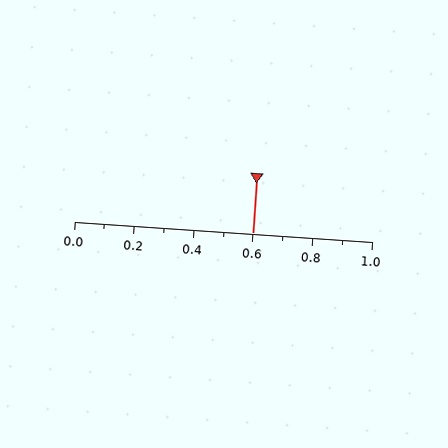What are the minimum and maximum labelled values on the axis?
The axis runs from 0.0 to 1.0.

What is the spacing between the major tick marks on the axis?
The major ticks are spaced 0.2 apart.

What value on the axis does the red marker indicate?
The marker indicates approximately 0.6.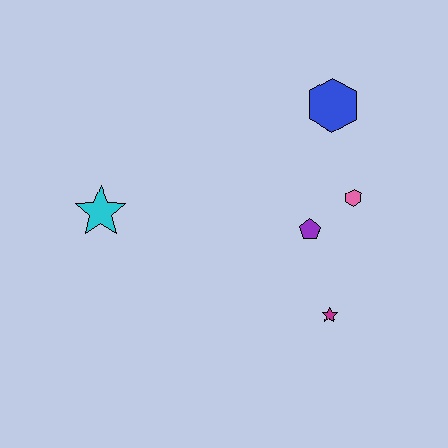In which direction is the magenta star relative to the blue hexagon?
The magenta star is below the blue hexagon.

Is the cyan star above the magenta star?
Yes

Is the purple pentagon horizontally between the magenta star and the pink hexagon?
No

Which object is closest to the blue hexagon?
The pink hexagon is closest to the blue hexagon.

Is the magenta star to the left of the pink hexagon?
Yes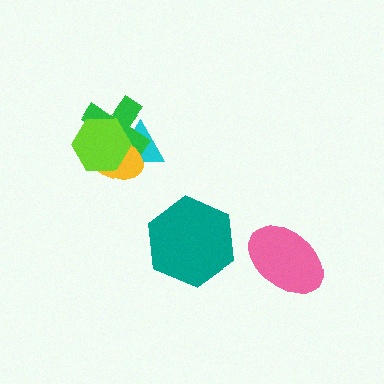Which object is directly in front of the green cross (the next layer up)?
The yellow ellipse is directly in front of the green cross.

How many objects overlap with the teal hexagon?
0 objects overlap with the teal hexagon.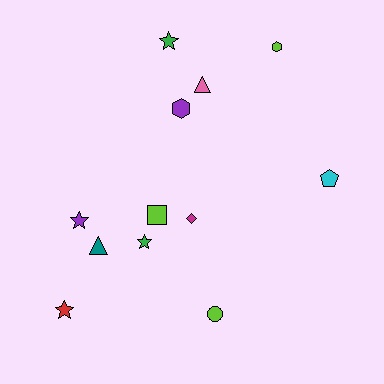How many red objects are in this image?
There is 1 red object.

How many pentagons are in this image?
There is 1 pentagon.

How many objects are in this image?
There are 12 objects.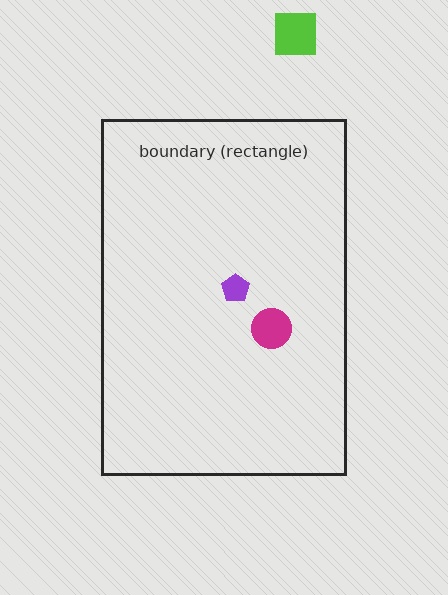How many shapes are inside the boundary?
2 inside, 1 outside.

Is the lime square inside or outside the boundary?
Outside.